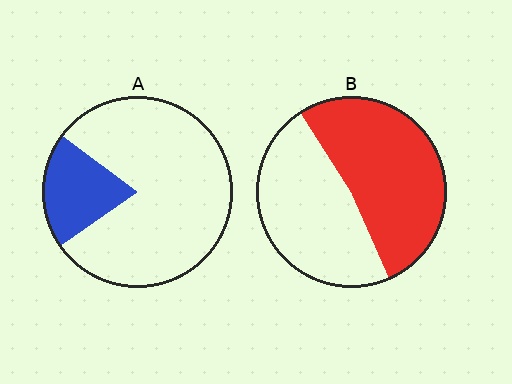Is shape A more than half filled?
No.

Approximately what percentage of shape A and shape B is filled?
A is approximately 20% and B is approximately 55%.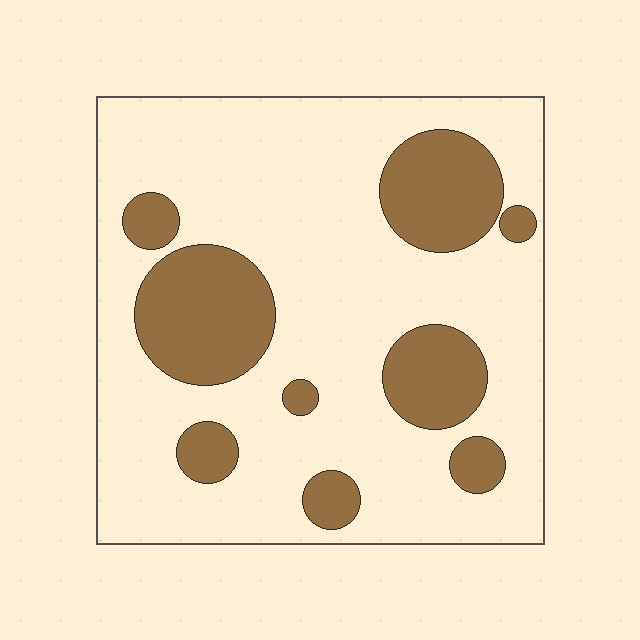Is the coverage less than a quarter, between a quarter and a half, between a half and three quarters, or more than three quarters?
Less than a quarter.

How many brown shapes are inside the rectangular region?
9.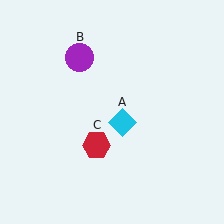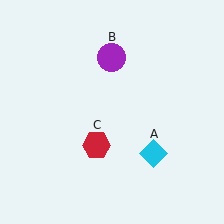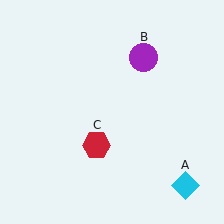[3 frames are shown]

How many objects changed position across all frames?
2 objects changed position: cyan diamond (object A), purple circle (object B).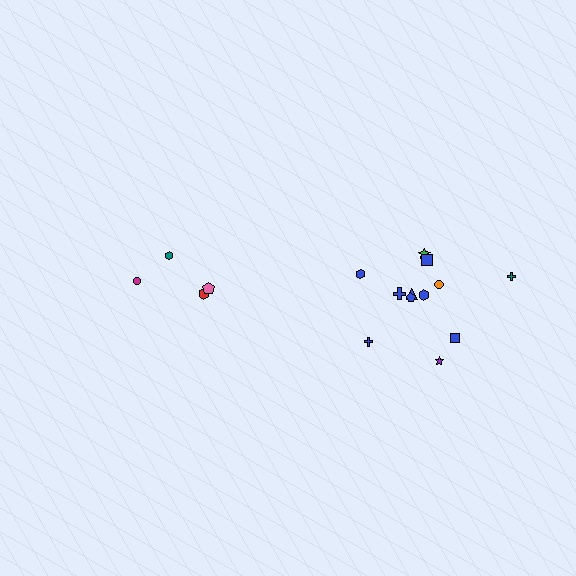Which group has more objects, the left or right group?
The right group.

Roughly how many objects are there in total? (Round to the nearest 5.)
Roughly 15 objects in total.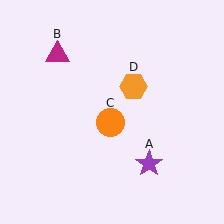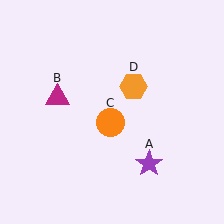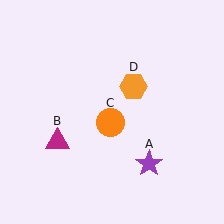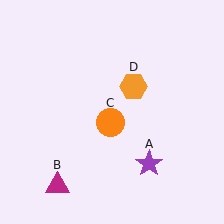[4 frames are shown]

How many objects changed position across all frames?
1 object changed position: magenta triangle (object B).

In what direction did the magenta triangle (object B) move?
The magenta triangle (object B) moved down.